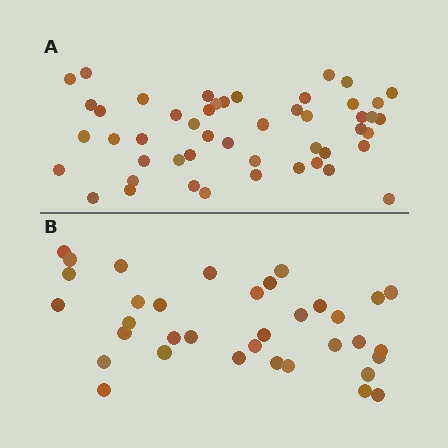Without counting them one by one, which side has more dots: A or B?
Region A (the top region) has more dots.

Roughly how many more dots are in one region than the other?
Region A has approximately 15 more dots than region B.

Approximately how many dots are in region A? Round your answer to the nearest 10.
About 50 dots. (The exact count is 49, which rounds to 50.)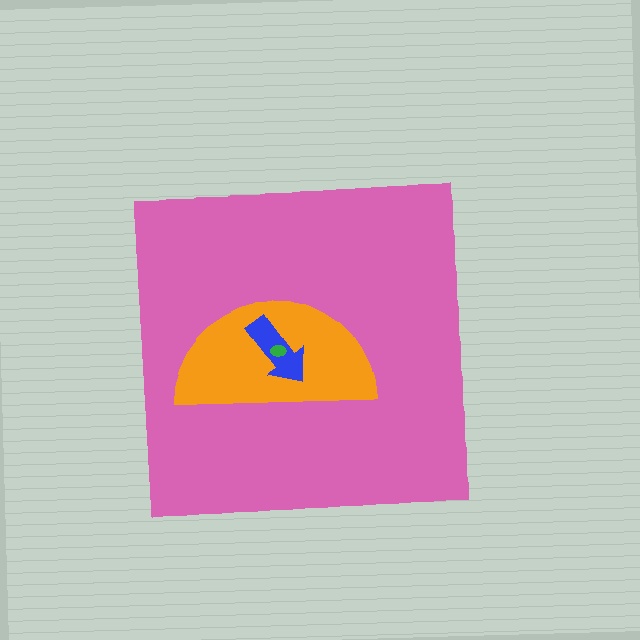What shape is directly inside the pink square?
The orange semicircle.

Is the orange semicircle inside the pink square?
Yes.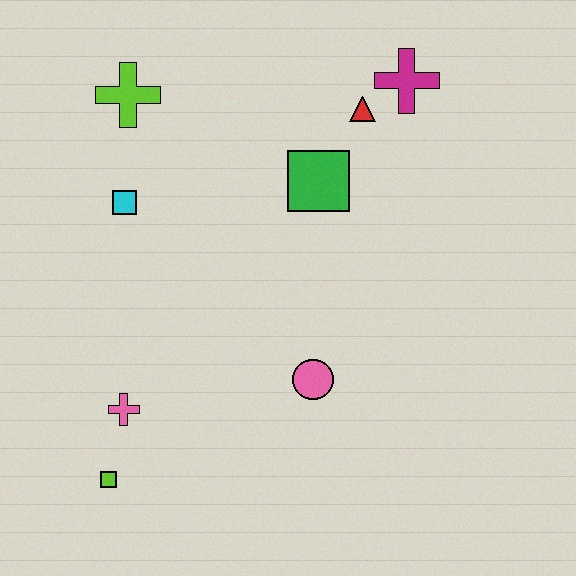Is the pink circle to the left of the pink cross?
No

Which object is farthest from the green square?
The lime square is farthest from the green square.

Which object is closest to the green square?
The red triangle is closest to the green square.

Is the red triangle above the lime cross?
No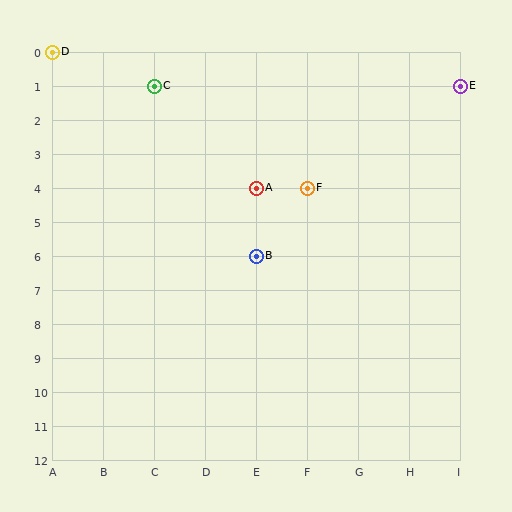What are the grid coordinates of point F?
Point F is at grid coordinates (F, 4).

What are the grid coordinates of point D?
Point D is at grid coordinates (A, 0).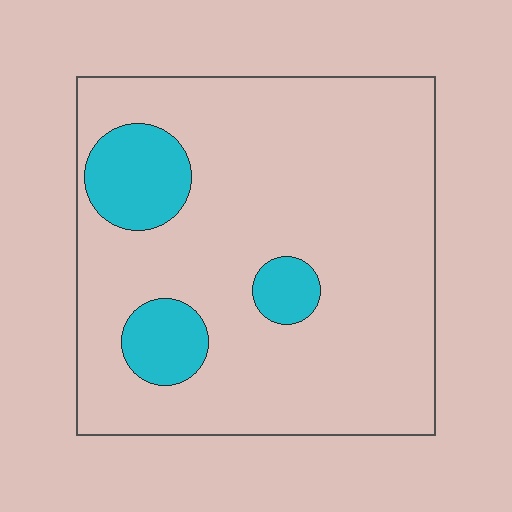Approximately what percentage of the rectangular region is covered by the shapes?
Approximately 15%.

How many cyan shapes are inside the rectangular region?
3.